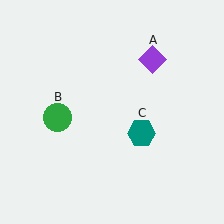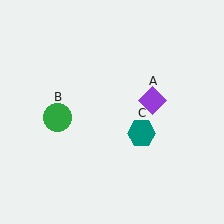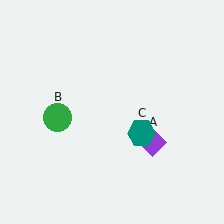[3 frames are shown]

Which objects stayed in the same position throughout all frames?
Green circle (object B) and teal hexagon (object C) remained stationary.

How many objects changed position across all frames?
1 object changed position: purple diamond (object A).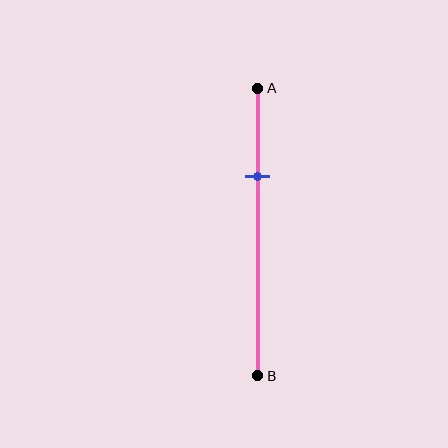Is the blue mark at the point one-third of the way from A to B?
Yes, the mark is approximately at the one-third point.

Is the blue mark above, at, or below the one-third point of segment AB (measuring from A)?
The blue mark is approximately at the one-third point of segment AB.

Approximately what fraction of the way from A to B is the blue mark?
The blue mark is approximately 30% of the way from A to B.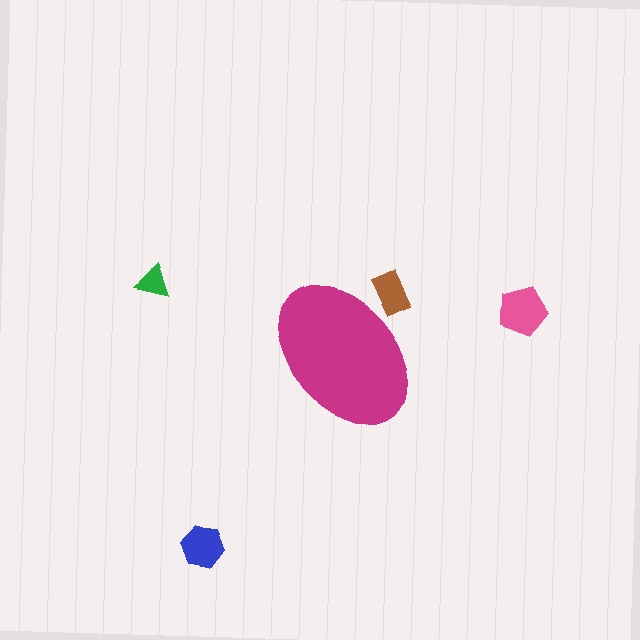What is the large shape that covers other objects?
A magenta ellipse.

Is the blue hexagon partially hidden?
No, the blue hexagon is fully visible.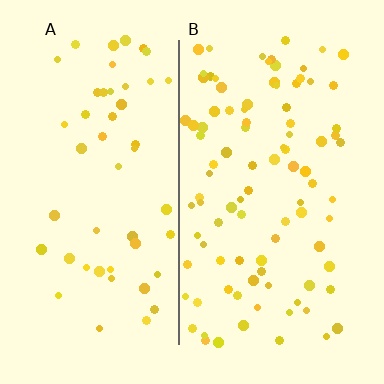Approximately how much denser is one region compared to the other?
Approximately 1.9× — region B over region A.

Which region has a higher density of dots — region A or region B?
B (the right).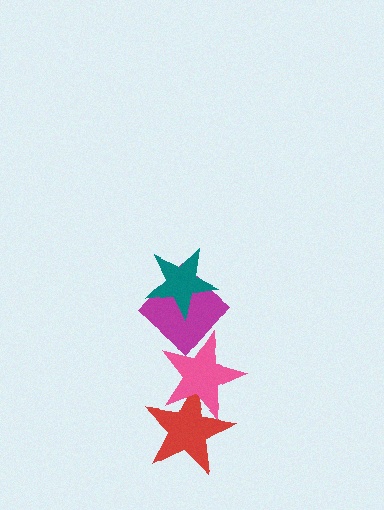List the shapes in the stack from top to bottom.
From top to bottom: the teal star, the magenta diamond, the pink star, the red star.